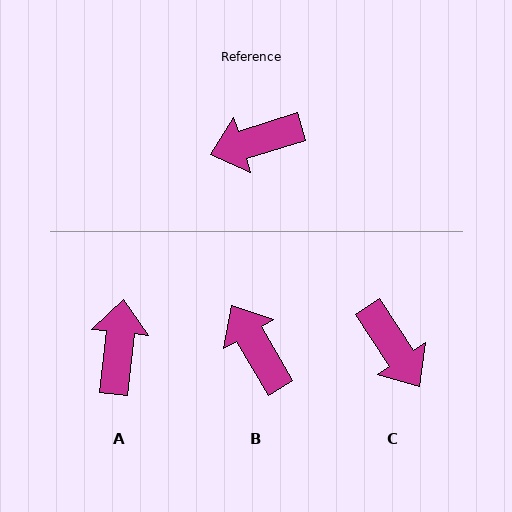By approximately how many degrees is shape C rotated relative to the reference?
Approximately 106 degrees counter-clockwise.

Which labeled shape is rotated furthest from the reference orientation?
A, about 113 degrees away.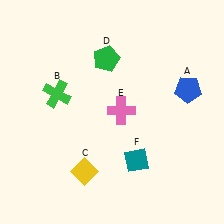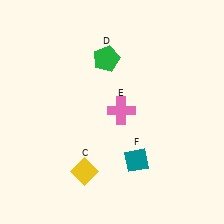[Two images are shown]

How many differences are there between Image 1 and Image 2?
There are 2 differences between the two images.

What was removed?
The blue pentagon (A), the green cross (B) were removed in Image 2.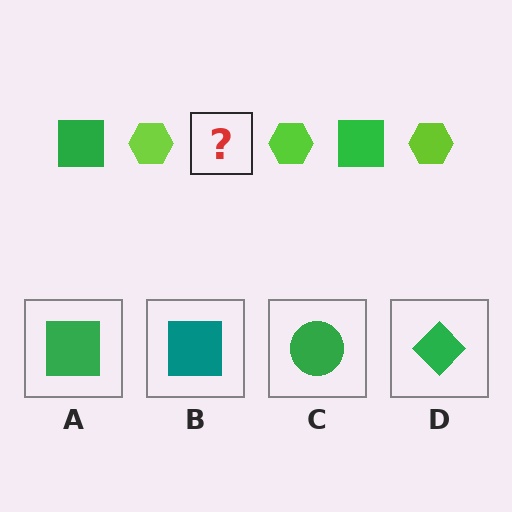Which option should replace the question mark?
Option A.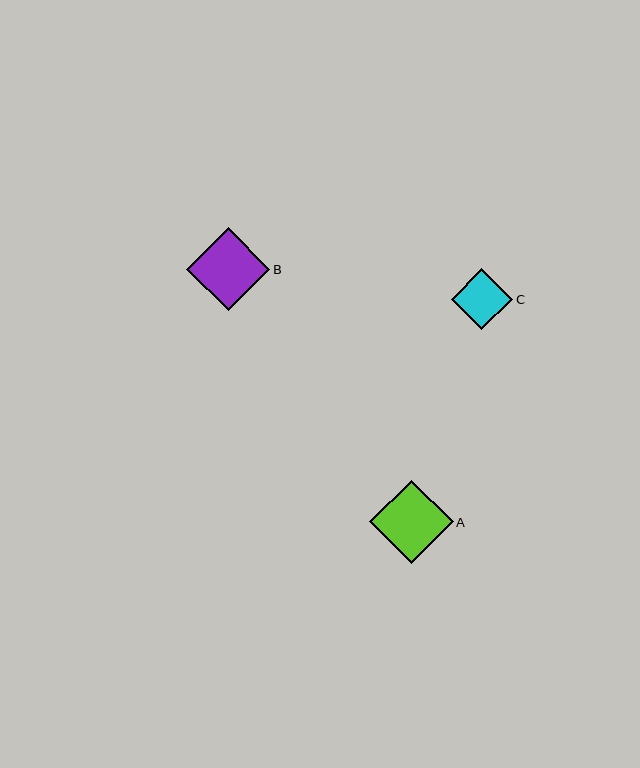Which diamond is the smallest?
Diamond C is the smallest with a size of approximately 61 pixels.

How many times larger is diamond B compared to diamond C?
Diamond B is approximately 1.4 times the size of diamond C.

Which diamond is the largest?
Diamond A is the largest with a size of approximately 83 pixels.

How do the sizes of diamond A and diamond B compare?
Diamond A and diamond B are approximately the same size.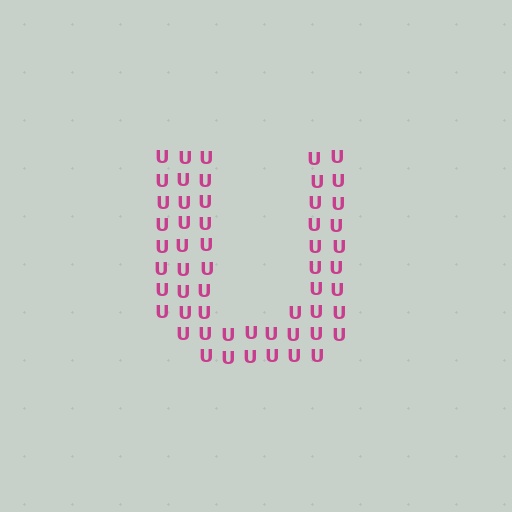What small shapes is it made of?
It is made of small letter U's.